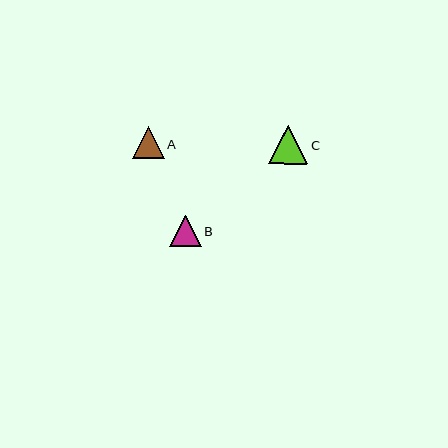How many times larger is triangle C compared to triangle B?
Triangle C is approximately 1.2 times the size of triangle B.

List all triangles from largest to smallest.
From largest to smallest: C, A, B.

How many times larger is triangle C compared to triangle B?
Triangle C is approximately 1.2 times the size of triangle B.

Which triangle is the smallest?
Triangle B is the smallest with a size of approximately 31 pixels.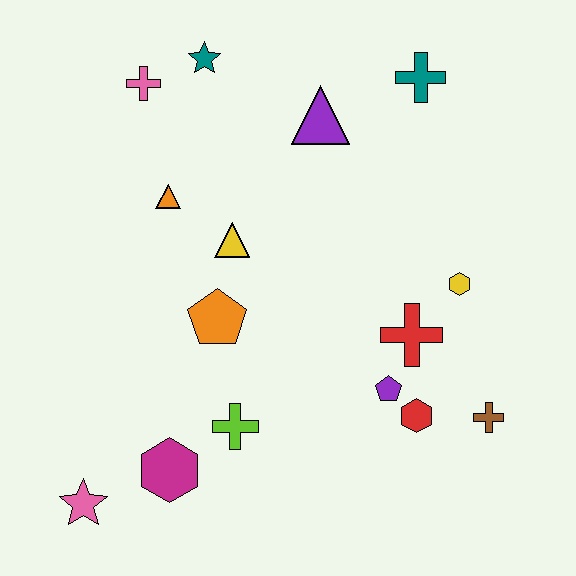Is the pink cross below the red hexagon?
No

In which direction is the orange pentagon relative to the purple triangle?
The orange pentagon is below the purple triangle.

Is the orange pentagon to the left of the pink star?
No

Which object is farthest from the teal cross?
The pink star is farthest from the teal cross.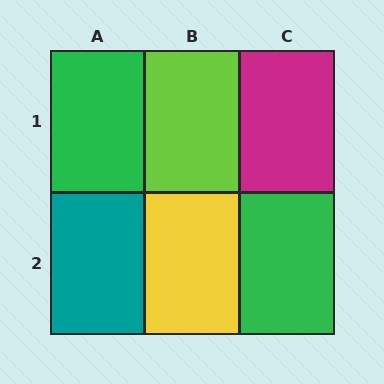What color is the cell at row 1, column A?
Green.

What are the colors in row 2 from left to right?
Teal, yellow, green.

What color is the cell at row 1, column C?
Magenta.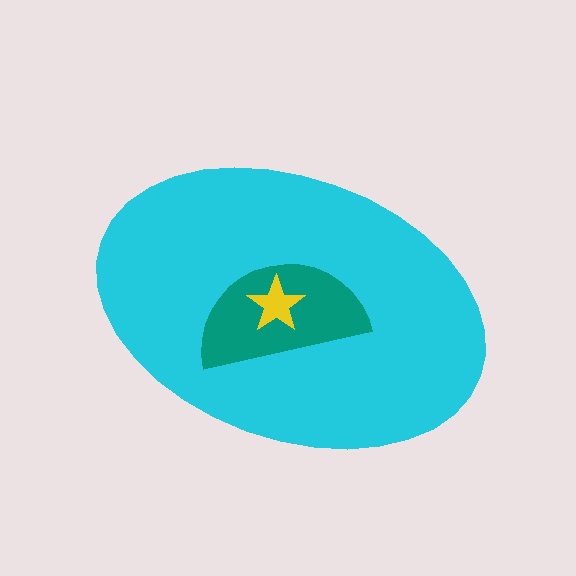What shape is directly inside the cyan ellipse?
The teal semicircle.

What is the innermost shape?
The yellow star.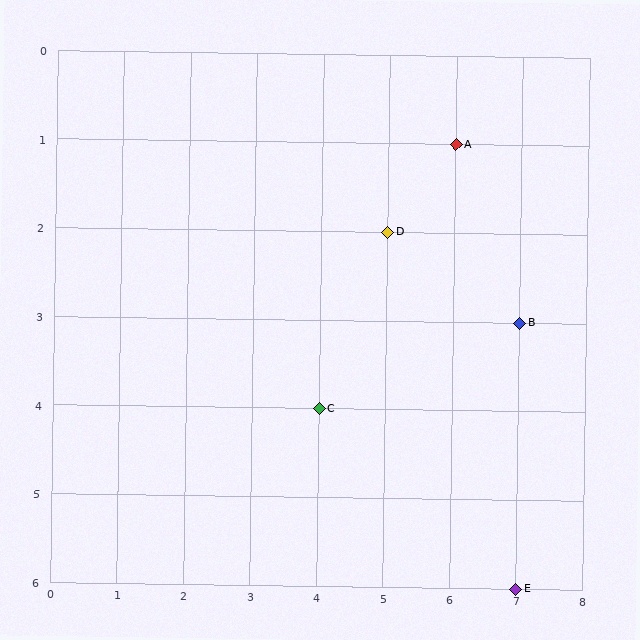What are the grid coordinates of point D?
Point D is at grid coordinates (5, 2).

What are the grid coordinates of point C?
Point C is at grid coordinates (4, 4).